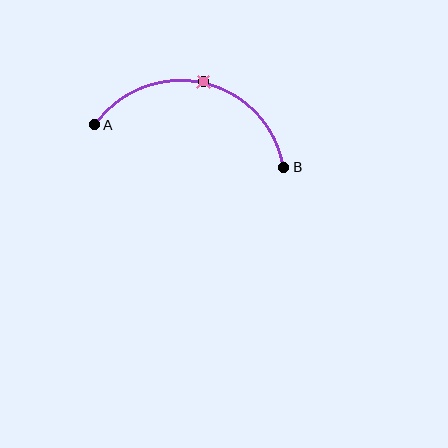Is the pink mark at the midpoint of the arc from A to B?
Yes. The pink mark lies on the arc at equal arc-length from both A and B — it is the arc midpoint.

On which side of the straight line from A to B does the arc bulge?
The arc bulges above the straight line connecting A and B.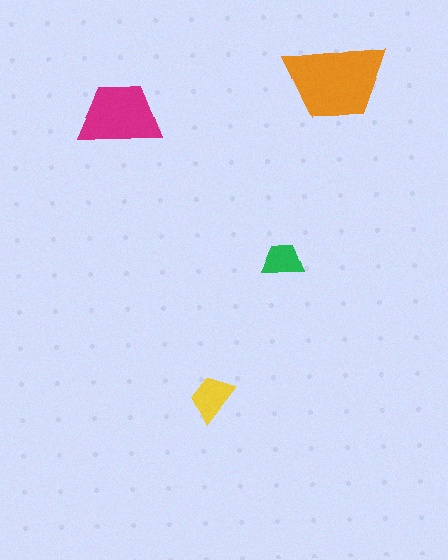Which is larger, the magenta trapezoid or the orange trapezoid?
The orange one.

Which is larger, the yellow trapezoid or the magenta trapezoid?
The magenta one.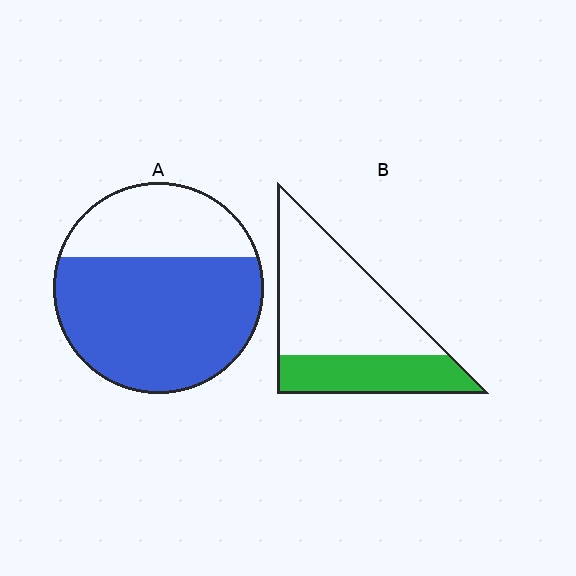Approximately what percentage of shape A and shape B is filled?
A is approximately 70% and B is approximately 35%.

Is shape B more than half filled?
No.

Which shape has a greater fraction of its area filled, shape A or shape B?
Shape A.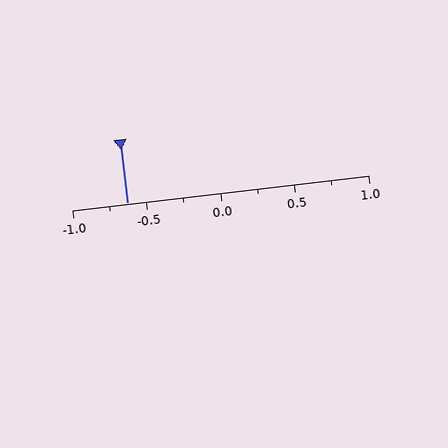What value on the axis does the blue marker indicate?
The marker indicates approximately -0.62.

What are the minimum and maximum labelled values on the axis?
The axis runs from -1.0 to 1.0.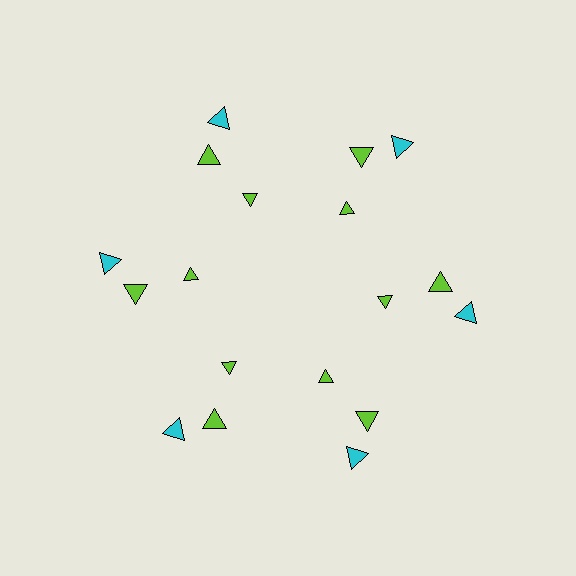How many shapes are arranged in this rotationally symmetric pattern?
There are 18 shapes, arranged in 6 groups of 3.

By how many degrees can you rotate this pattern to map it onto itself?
The pattern maps onto itself every 60 degrees of rotation.